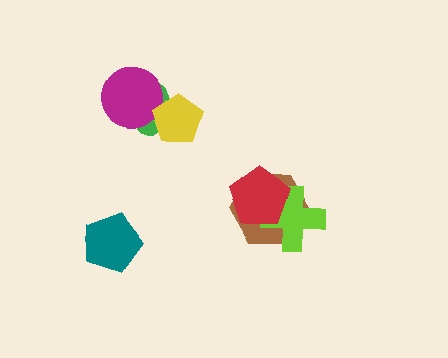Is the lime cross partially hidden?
Yes, it is partially covered by another shape.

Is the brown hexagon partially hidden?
Yes, it is partially covered by another shape.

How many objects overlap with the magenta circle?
2 objects overlap with the magenta circle.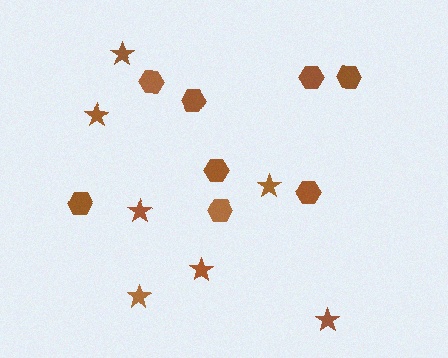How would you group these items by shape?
There are 2 groups: one group of stars (7) and one group of hexagons (8).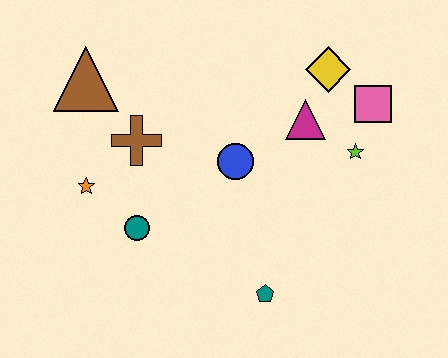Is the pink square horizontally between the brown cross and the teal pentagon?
No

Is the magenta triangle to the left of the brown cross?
No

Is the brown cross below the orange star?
No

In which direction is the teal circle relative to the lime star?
The teal circle is to the left of the lime star.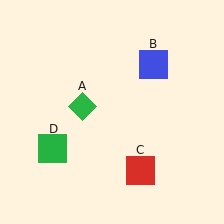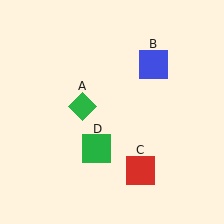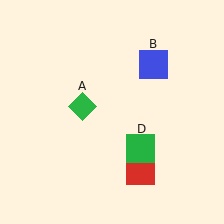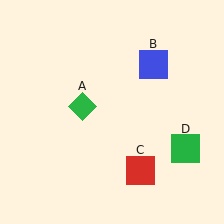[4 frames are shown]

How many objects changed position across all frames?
1 object changed position: green square (object D).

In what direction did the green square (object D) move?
The green square (object D) moved right.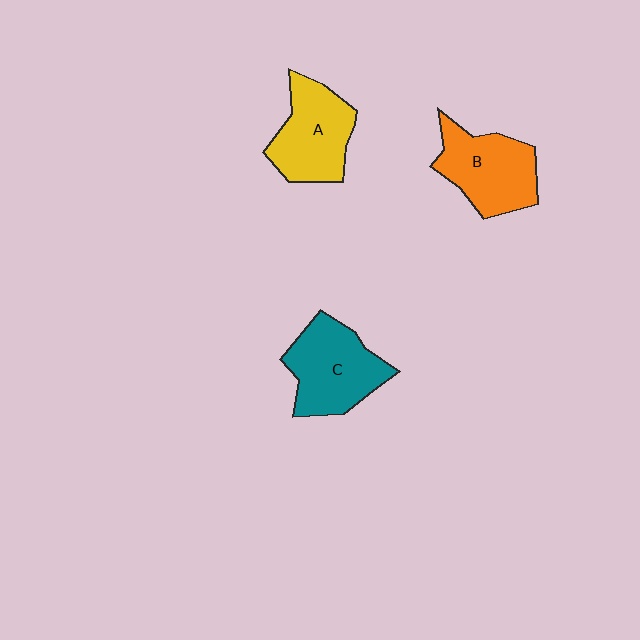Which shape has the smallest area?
Shape A (yellow).